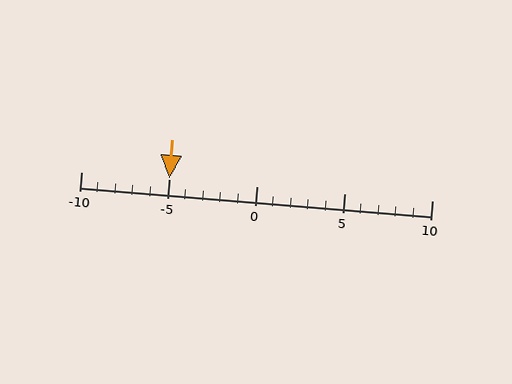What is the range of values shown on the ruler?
The ruler shows values from -10 to 10.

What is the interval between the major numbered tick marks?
The major tick marks are spaced 5 units apart.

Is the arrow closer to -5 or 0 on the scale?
The arrow is closer to -5.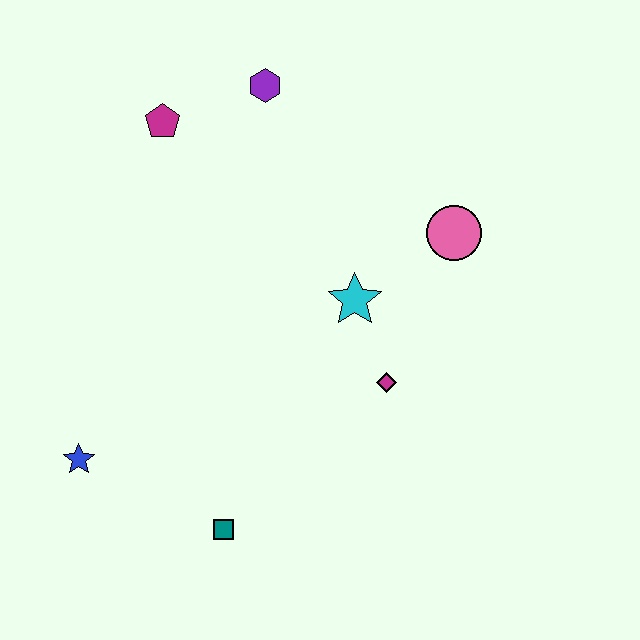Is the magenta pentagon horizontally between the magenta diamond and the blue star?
Yes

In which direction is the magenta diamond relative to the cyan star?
The magenta diamond is below the cyan star.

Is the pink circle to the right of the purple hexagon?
Yes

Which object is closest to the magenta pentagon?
The purple hexagon is closest to the magenta pentagon.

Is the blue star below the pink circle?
Yes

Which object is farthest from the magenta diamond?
The magenta pentagon is farthest from the magenta diamond.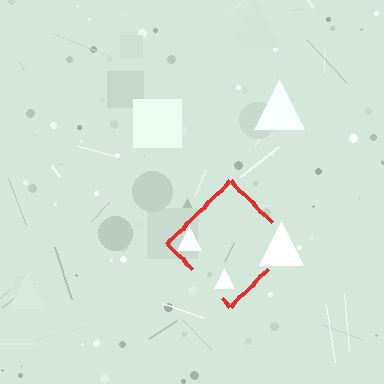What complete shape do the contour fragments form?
The contour fragments form a diamond.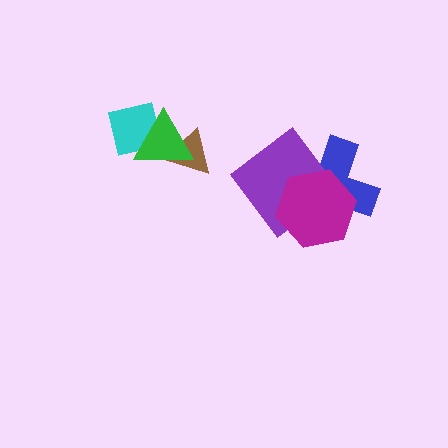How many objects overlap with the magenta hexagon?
2 objects overlap with the magenta hexagon.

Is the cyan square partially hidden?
Yes, it is partially covered by another shape.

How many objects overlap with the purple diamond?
2 objects overlap with the purple diamond.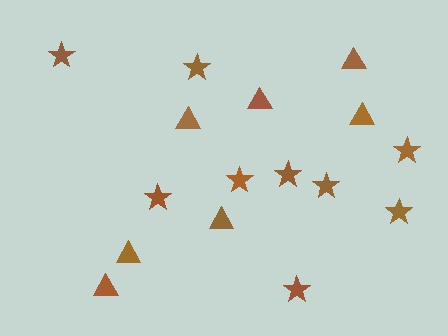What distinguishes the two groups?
There are 2 groups: one group of triangles (7) and one group of stars (9).